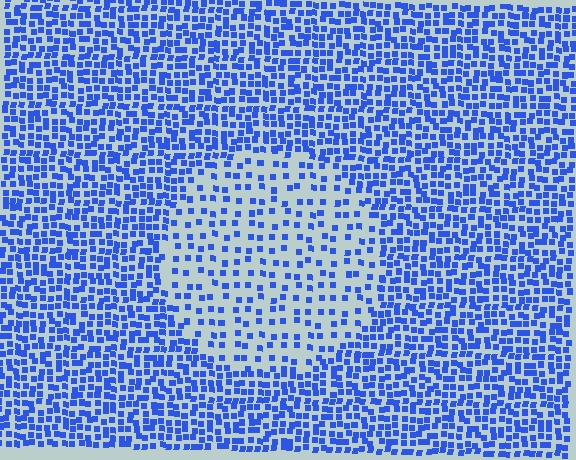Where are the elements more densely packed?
The elements are more densely packed outside the circle boundary.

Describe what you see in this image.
The image contains small blue elements arranged at two different densities. A circle-shaped region is visible where the elements are less densely packed than the surrounding area.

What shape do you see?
I see a circle.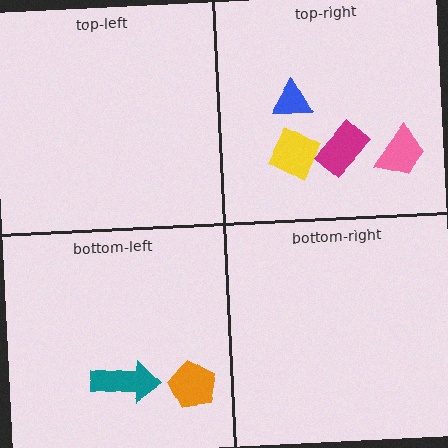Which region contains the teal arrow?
The bottom-left region.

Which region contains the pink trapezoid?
The top-right region.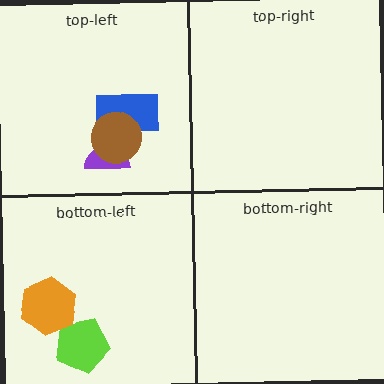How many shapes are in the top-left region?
3.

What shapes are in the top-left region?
The purple semicircle, the blue rectangle, the brown circle.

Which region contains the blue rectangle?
The top-left region.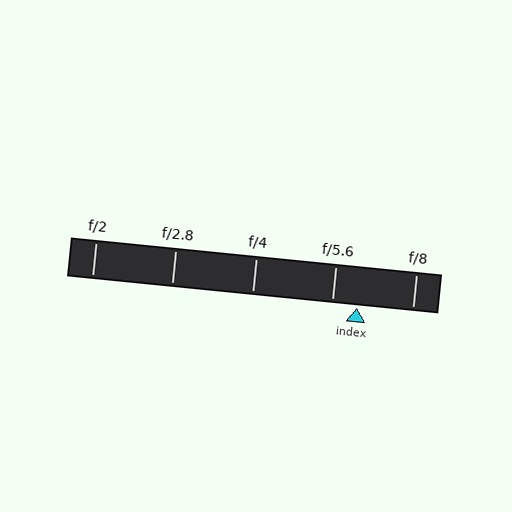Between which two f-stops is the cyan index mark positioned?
The index mark is between f/5.6 and f/8.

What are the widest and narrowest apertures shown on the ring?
The widest aperture shown is f/2 and the narrowest is f/8.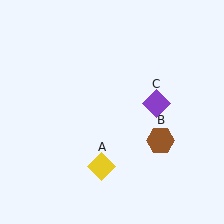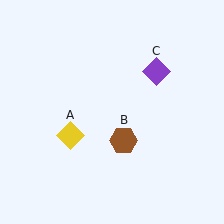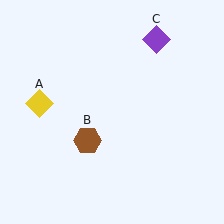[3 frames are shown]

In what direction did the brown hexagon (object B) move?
The brown hexagon (object B) moved left.